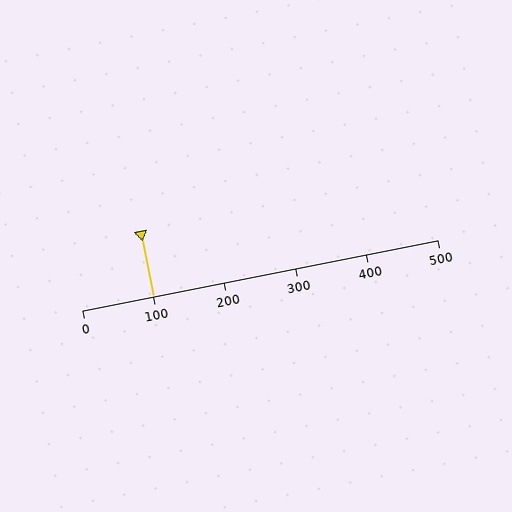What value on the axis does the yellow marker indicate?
The marker indicates approximately 100.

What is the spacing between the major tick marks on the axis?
The major ticks are spaced 100 apart.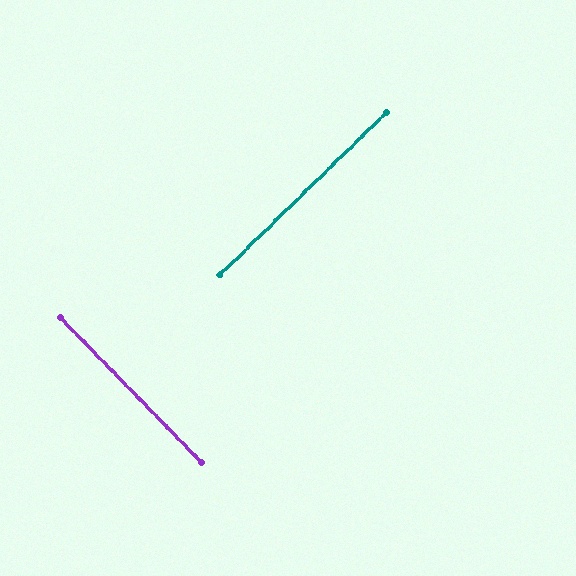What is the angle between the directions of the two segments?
Approximately 90 degrees.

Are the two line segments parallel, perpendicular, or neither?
Perpendicular — they meet at approximately 90°.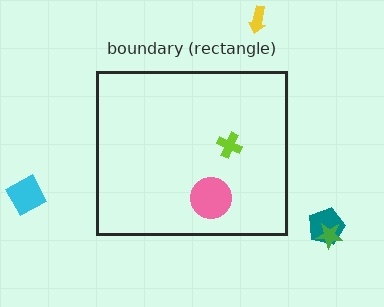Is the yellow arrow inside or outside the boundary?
Outside.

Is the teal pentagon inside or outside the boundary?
Outside.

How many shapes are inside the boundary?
2 inside, 4 outside.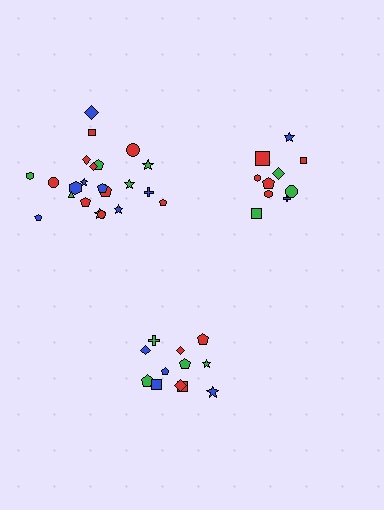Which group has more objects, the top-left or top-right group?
The top-left group.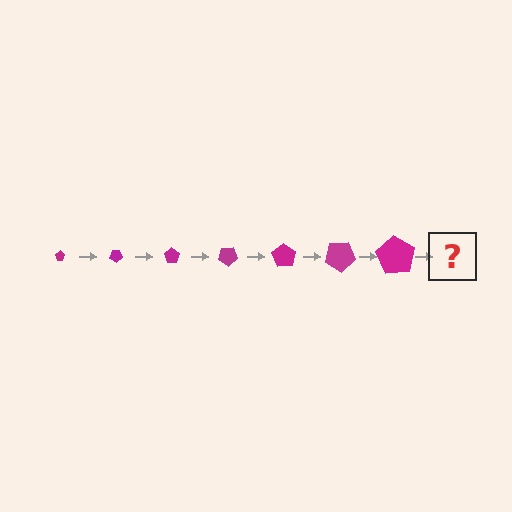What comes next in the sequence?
The next element should be a pentagon, larger than the previous one and rotated 245 degrees from the start.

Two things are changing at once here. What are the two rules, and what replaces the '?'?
The two rules are that the pentagon grows larger each step and it rotates 35 degrees each step. The '?' should be a pentagon, larger than the previous one and rotated 245 degrees from the start.